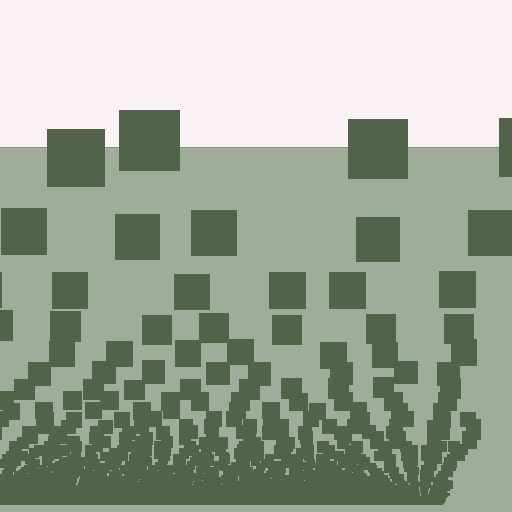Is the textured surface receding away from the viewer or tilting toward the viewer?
The surface appears to tilt toward the viewer. Texture elements get larger and sparser toward the top.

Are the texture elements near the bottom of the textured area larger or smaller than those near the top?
Smaller. The gradient is inverted — elements near the bottom are smaller and denser.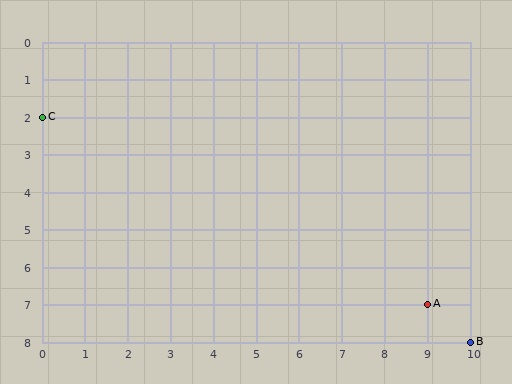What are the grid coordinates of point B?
Point B is at grid coordinates (10, 8).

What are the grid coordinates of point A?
Point A is at grid coordinates (9, 7).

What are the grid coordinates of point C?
Point C is at grid coordinates (0, 2).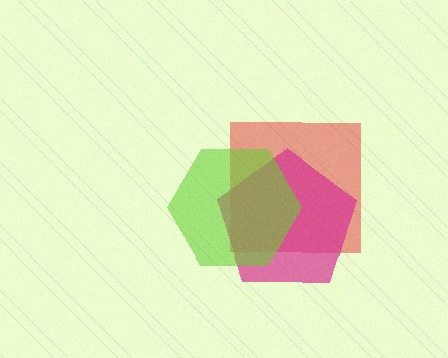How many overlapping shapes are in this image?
There are 3 overlapping shapes in the image.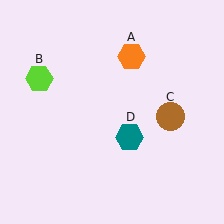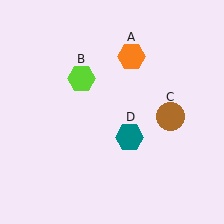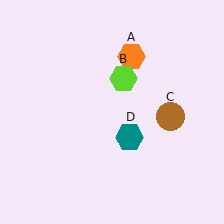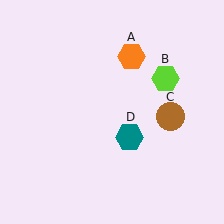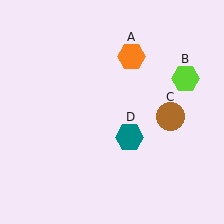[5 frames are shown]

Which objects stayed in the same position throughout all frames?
Orange hexagon (object A) and brown circle (object C) and teal hexagon (object D) remained stationary.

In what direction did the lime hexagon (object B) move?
The lime hexagon (object B) moved right.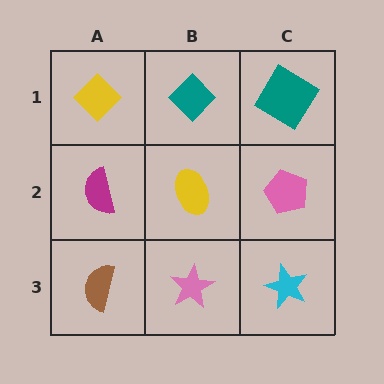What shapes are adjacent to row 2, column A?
A yellow diamond (row 1, column A), a brown semicircle (row 3, column A), a yellow ellipse (row 2, column B).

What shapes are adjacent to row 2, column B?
A teal diamond (row 1, column B), a pink star (row 3, column B), a magenta semicircle (row 2, column A), a pink pentagon (row 2, column C).